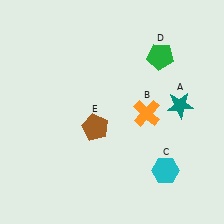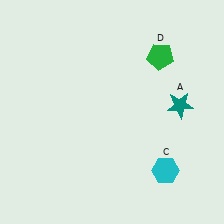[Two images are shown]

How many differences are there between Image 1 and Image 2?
There are 2 differences between the two images.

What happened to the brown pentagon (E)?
The brown pentagon (E) was removed in Image 2. It was in the bottom-left area of Image 1.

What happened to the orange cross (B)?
The orange cross (B) was removed in Image 2. It was in the bottom-right area of Image 1.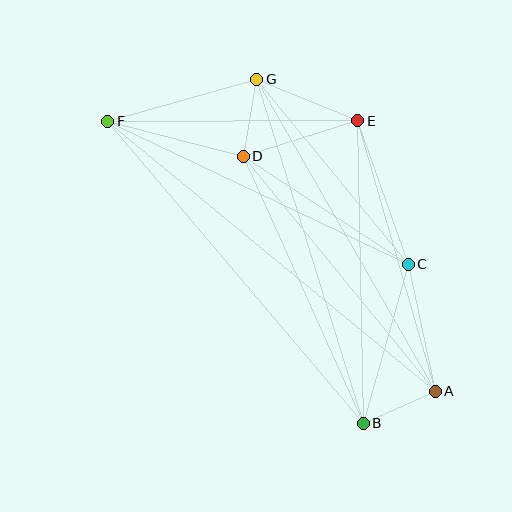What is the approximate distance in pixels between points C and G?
The distance between C and G is approximately 239 pixels.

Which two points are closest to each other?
Points D and G are closest to each other.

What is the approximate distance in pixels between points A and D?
The distance between A and D is approximately 303 pixels.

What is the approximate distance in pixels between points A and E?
The distance between A and E is approximately 281 pixels.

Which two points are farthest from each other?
Points A and F are farthest from each other.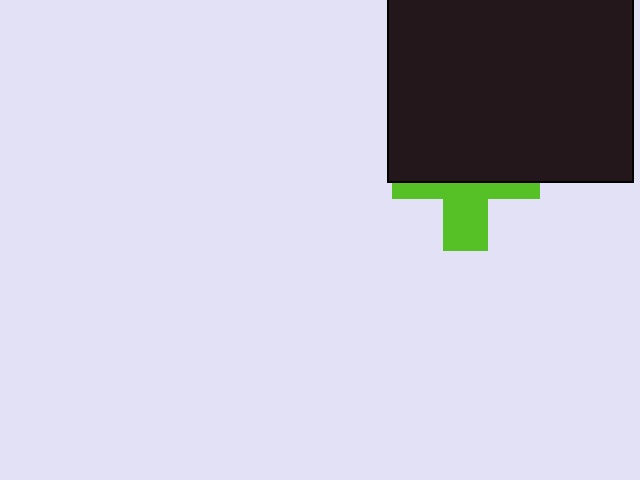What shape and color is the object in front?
The object in front is a black square.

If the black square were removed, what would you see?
You would see the complete lime cross.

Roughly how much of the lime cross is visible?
A small part of it is visible (roughly 41%).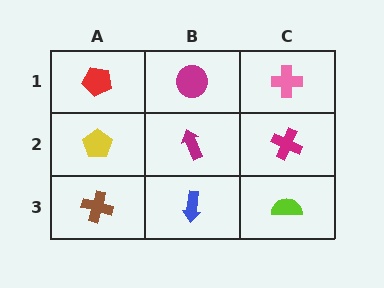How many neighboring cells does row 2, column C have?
3.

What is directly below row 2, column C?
A lime semicircle.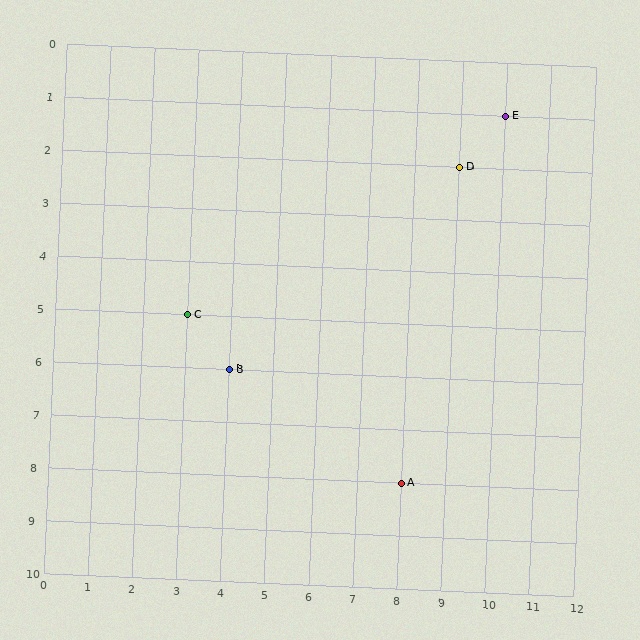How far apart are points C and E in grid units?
Points C and E are 7 columns and 4 rows apart (about 8.1 grid units diagonally).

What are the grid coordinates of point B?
Point B is at grid coordinates (4, 6).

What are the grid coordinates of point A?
Point A is at grid coordinates (8, 8).